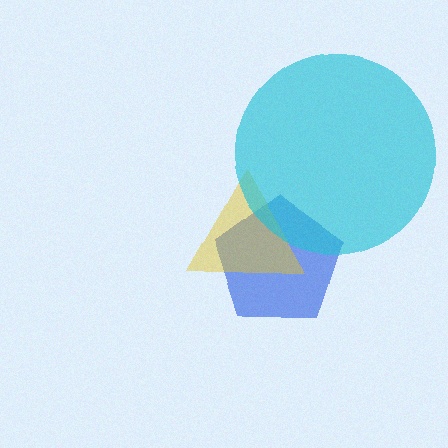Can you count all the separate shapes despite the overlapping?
Yes, there are 3 separate shapes.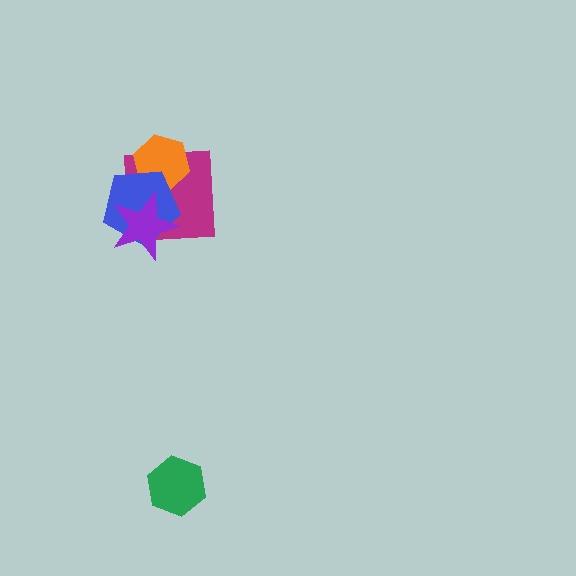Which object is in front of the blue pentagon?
The purple star is in front of the blue pentagon.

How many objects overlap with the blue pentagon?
3 objects overlap with the blue pentagon.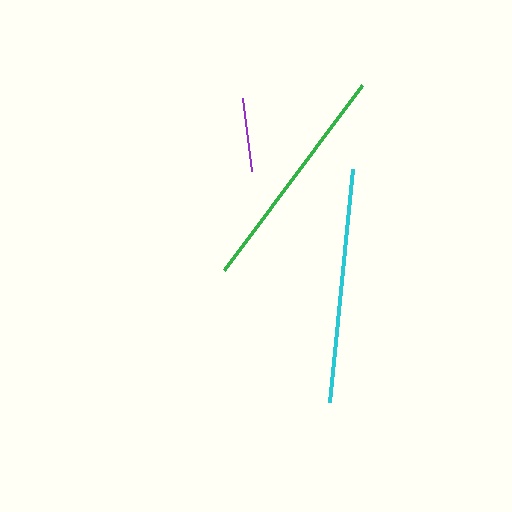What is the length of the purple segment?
The purple segment is approximately 74 pixels long.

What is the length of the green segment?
The green segment is approximately 231 pixels long.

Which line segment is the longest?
The cyan line is the longest at approximately 234 pixels.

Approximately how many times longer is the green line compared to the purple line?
The green line is approximately 3.1 times the length of the purple line.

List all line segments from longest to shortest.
From longest to shortest: cyan, green, purple.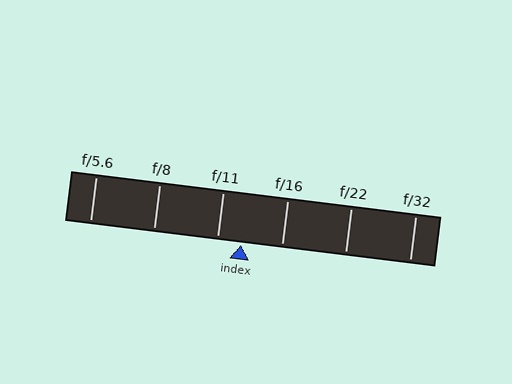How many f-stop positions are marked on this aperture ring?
There are 6 f-stop positions marked.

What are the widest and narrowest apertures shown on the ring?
The widest aperture shown is f/5.6 and the narrowest is f/32.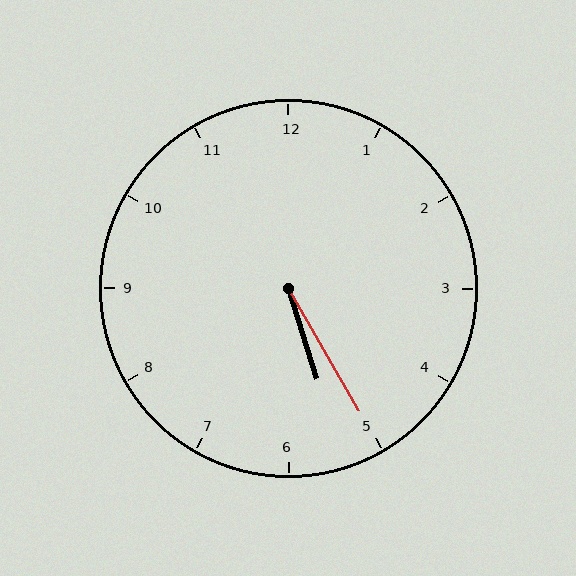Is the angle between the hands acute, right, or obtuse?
It is acute.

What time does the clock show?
5:25.